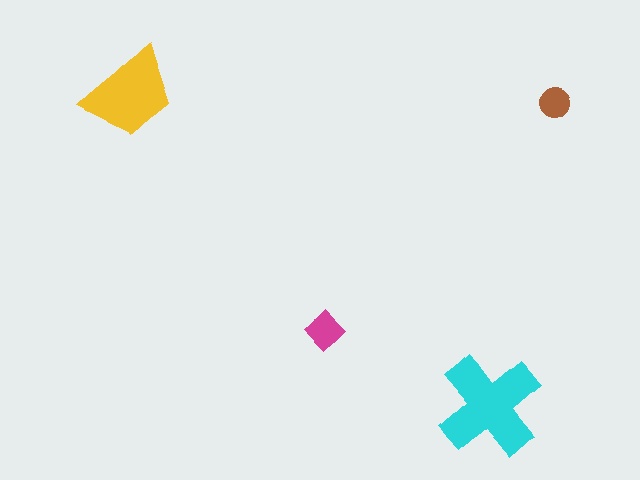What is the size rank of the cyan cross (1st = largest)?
1st.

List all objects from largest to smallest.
The cyan cross, the yellow trapezoid, the magenta diamond, the brown circle.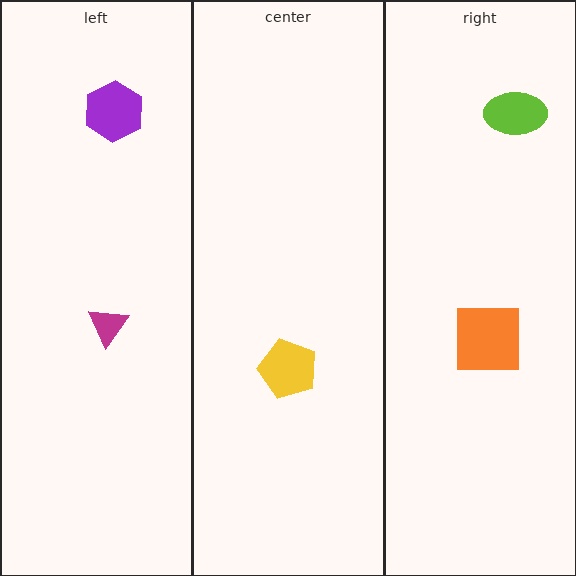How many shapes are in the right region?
2.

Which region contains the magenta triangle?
The left region.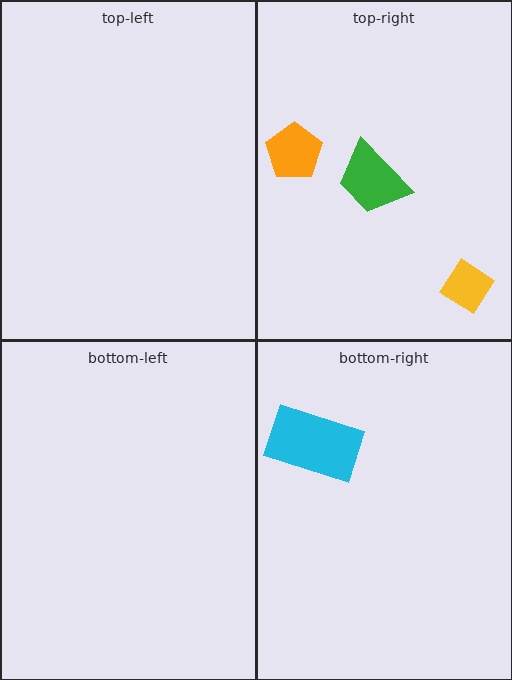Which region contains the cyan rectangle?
The bottom-right region.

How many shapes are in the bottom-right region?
1.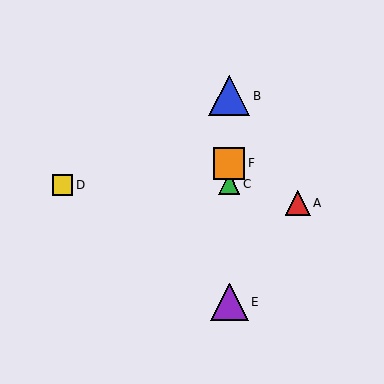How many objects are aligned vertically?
4 objects (B, C, E, F) are aligned vertically.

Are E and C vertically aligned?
Yes, both are at x≈229.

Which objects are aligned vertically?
Objects B, C, E, F are aligned vertically.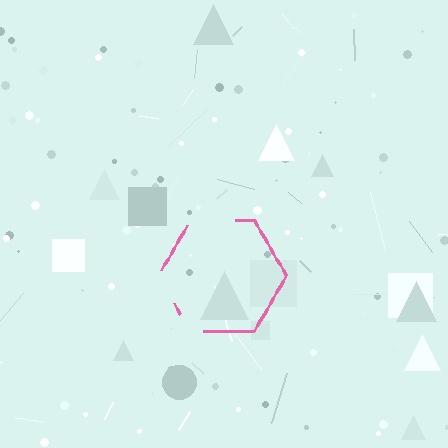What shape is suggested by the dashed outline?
The dashed outline suggests a hexagon.